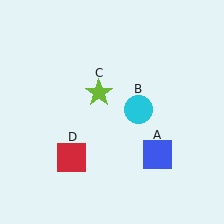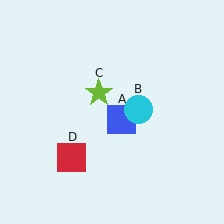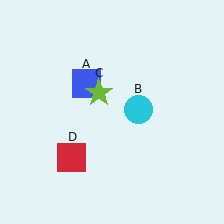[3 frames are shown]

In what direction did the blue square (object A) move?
The blue square (object A) moved up and to the left.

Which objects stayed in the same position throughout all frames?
Cyan circle (object B) and lime star (object C) and red square (object D) remained stationary.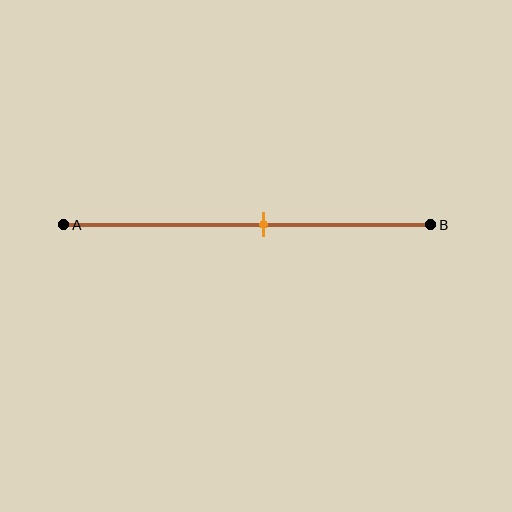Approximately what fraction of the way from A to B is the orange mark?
The orange mark is approximately 55% of the way from A to B.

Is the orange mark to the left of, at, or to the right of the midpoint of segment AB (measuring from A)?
The orange mark is to the right of the midpoint of segment AB.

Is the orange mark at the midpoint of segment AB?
No, the mark is at about 55% from A, not at the 50% midpoint.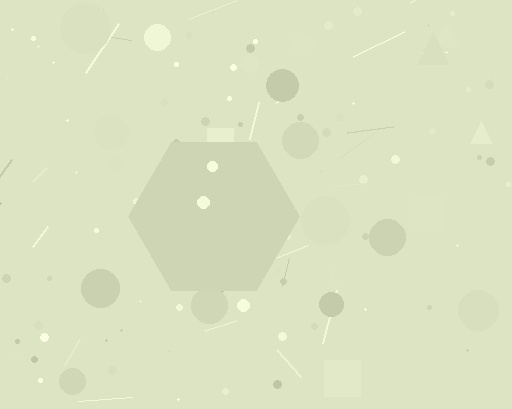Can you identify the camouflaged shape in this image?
The camouflaged shape is a hexagon.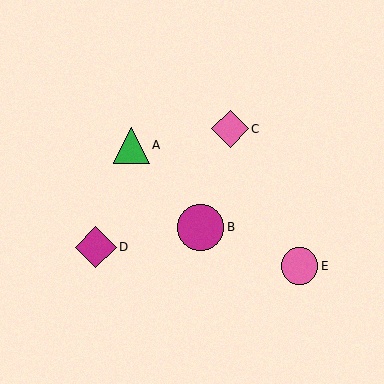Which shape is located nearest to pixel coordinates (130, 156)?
The green triangle (labeled A) at (131, 145) is nearest to that location.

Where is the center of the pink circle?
The center of the pink circle is at (299, 266).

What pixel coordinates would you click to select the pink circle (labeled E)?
Click at (299, 266) to select the pink circle E.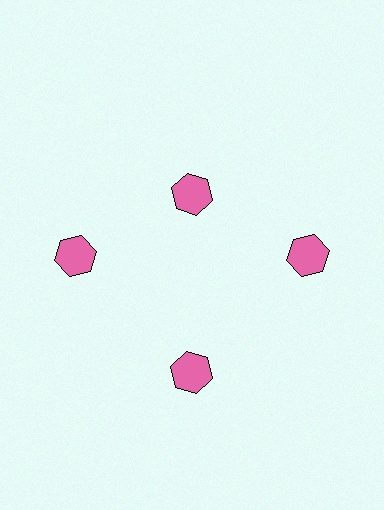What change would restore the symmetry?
The symmetry would be restored by moving it outward, back onto the ring so that all 4 hexagons sit at equal angles and equal distance from the center.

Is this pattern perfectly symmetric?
No. The 4 pink hexagons are arranged in a ring, but one element near the 12 o'clock position is pulled inward toward the center, breaking the 4-fold rotational symmetry.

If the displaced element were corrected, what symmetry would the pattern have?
It would have 4-fold rotational symmetry — the pattern would map onto itself every 90 degrees.